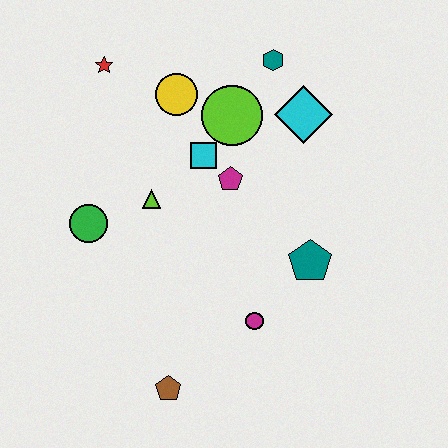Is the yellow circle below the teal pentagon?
No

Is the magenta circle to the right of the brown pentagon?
Yes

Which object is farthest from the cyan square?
The brown pentagon is farthest from the cyan square.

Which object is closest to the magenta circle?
The teal pentagon is closest to the magenta circle.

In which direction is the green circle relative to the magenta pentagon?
The green circle is to the left of the magenta pentagon.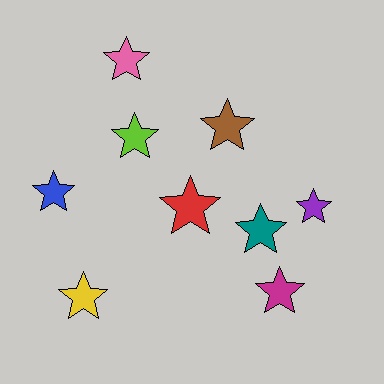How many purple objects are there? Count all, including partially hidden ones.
There is 1 purple object.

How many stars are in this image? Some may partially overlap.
There are 9 stars.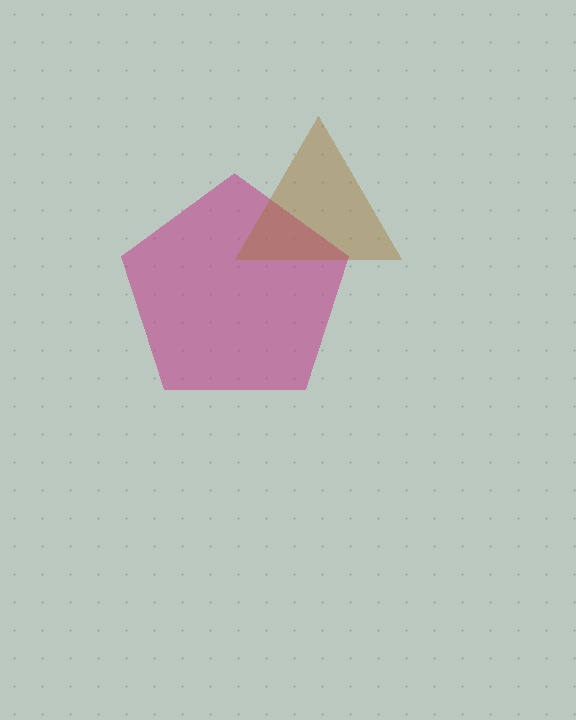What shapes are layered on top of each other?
The layered shapes are: a magenta pentagon, a brown triangle.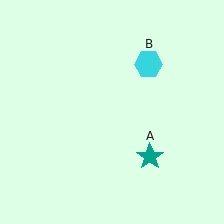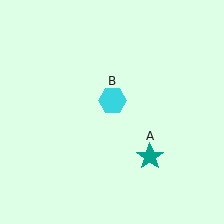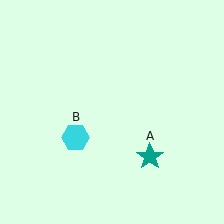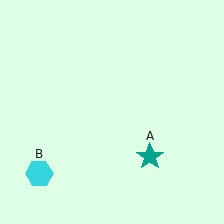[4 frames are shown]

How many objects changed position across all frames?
1 object changed position: cyan hexagon (object B).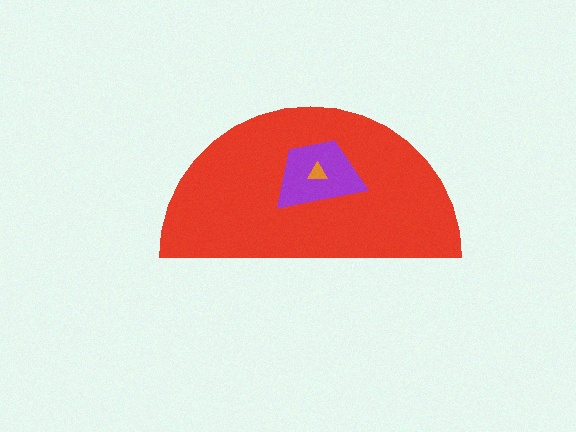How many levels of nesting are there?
3.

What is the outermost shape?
The red semicircle.